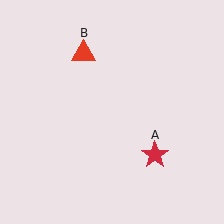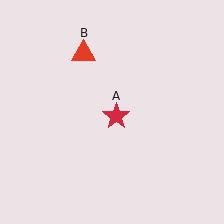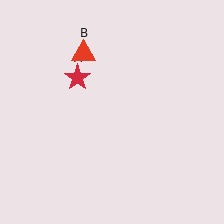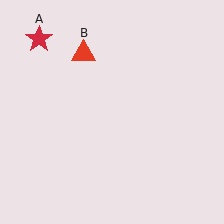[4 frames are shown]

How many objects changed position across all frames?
1 object changed position: red star (object A).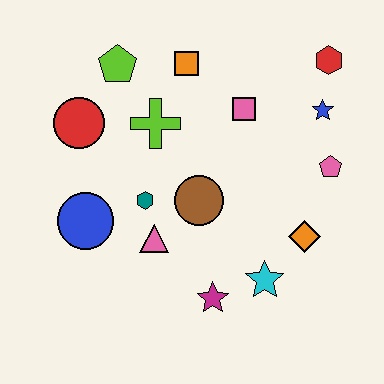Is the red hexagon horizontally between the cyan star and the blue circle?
No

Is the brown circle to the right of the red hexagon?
No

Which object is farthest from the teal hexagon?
The red hexagon is farthest from the teal hexagon.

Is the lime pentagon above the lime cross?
Yes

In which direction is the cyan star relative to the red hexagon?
The cyan star is below the red hexagon.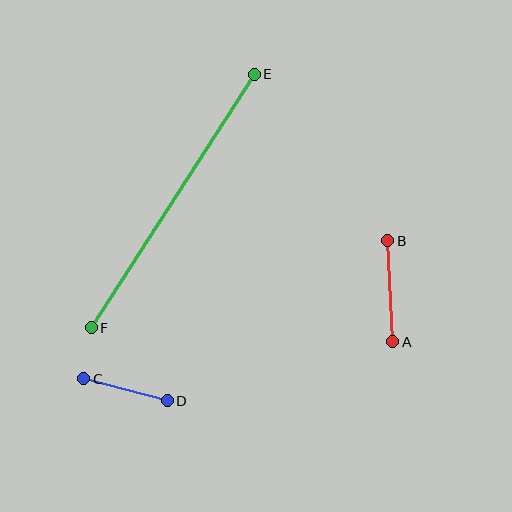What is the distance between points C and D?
The distance is approximately 86 pixels.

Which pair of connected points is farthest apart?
Points E and F are farthest apart.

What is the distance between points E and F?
The distance is approximately 301 pixels.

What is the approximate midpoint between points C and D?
The midpoint is at approximately (126, 390) pixels.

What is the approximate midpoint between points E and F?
The midpoint is at approximately (173, 201) pixels.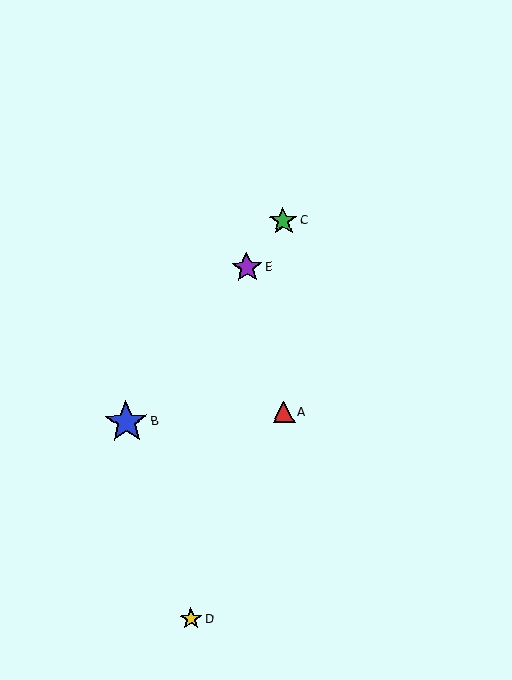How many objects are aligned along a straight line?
3 objects (B, C, E) are aligned along a straight line.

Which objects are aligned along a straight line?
Objects B, C, E are aligned along a straight line.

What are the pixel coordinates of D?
Object D is at (191, 619).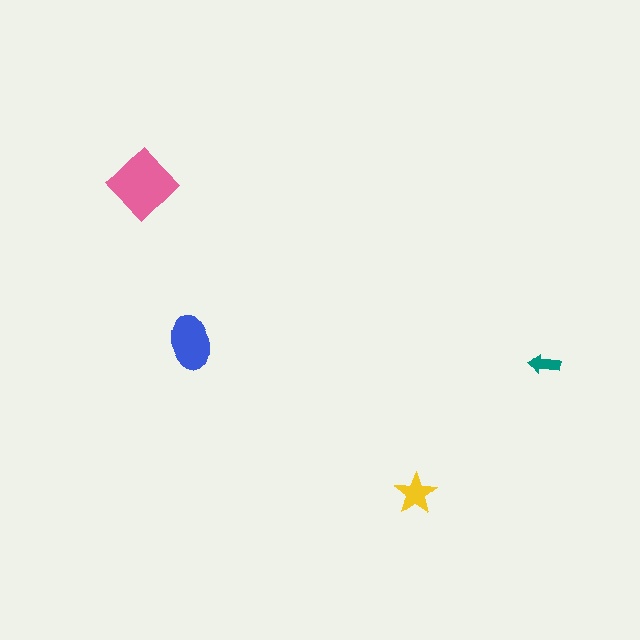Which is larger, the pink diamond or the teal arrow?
The pink diamond.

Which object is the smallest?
The teal arrow.